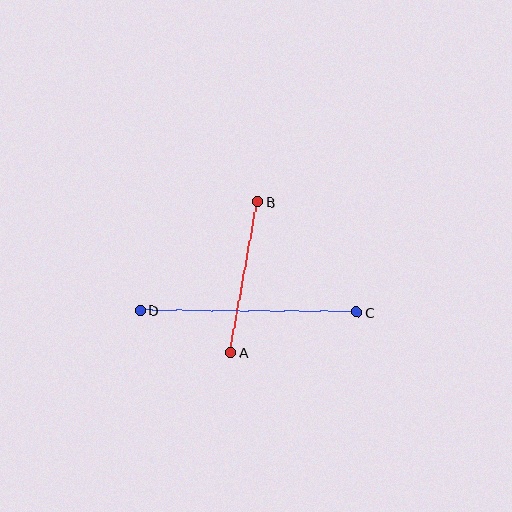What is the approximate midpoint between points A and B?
The midpoint is at approximately (244, 277) pixels.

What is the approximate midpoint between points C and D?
The midpoint is at approximately (249, 311) pixels.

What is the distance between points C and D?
The distance is approximately 216 pixels.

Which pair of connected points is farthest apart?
Points C and D are farthest apart.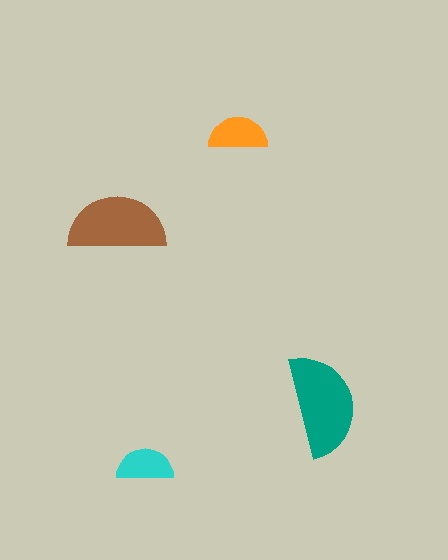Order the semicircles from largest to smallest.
the teal one, the brown one, the orange one, the cyan one.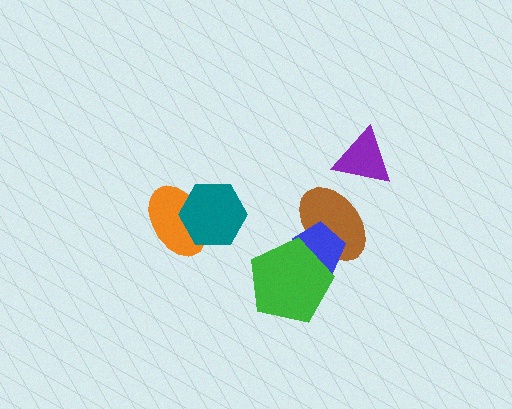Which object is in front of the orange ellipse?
The teal hexagon is in front of the orange ellipse.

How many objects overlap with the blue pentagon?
2 objects overlap with the blue pentagon.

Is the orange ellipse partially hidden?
Yes, it is partially covered by another shape.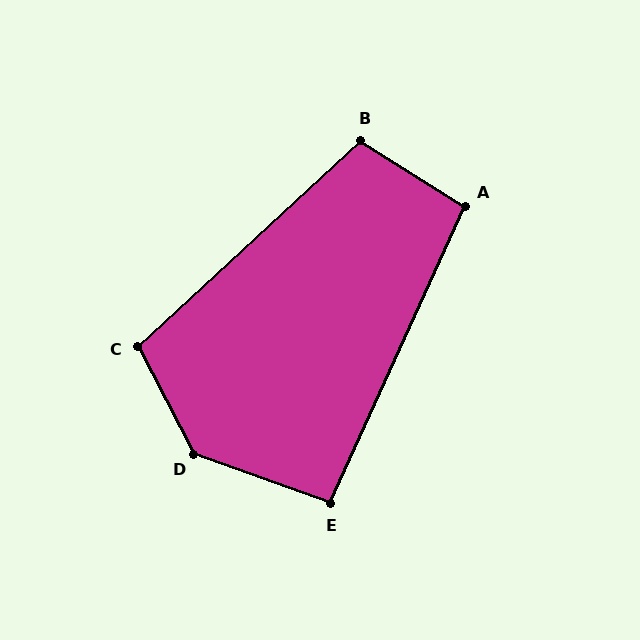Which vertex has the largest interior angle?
D, at approximately 138 degrees.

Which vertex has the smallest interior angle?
E, at approximately 94 degrees.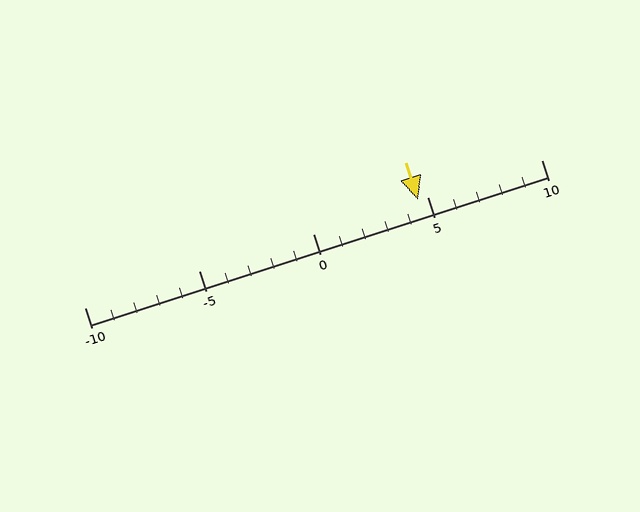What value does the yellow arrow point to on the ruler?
The yellow arrow points to approximately 5.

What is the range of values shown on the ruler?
The ruler shows values from -10 to 10.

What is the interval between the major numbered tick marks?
The major tick marks are spaced 5 units apart.